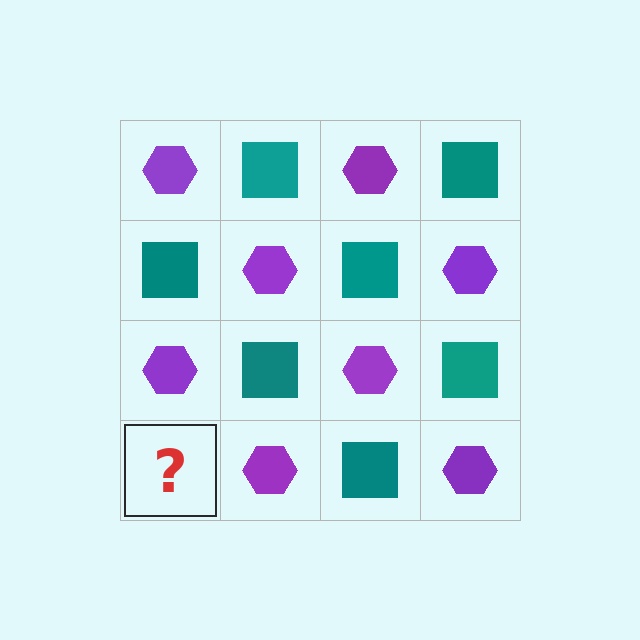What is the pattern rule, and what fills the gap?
The rule is that it alternates purple hexagon and teal square in a checkerboard pattern. The gap should be filled with a teal square.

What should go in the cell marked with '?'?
The missing cell should contain a teal square.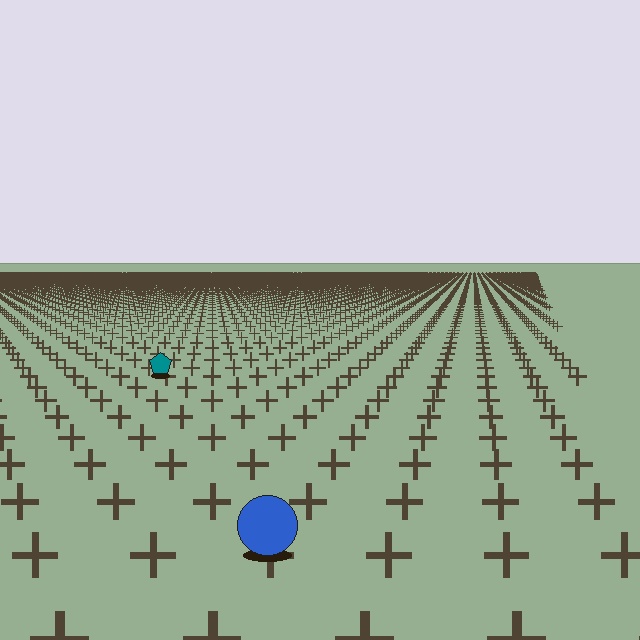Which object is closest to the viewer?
The blue circle is closest. The texture marks near it are larger and more spread out.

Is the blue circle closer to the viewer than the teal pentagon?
Yes. The blue circle is closer — you can tell from the texture gradient: the ground texture is coarser near it.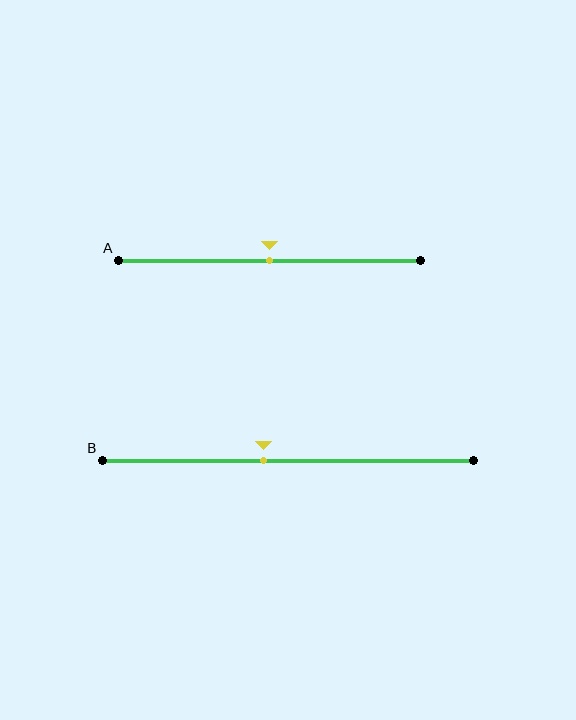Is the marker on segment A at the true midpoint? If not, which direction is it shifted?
Yes, the marker on segment A is at the true midpoint.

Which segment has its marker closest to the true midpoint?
Segment A has its marker closest to the true midpoint.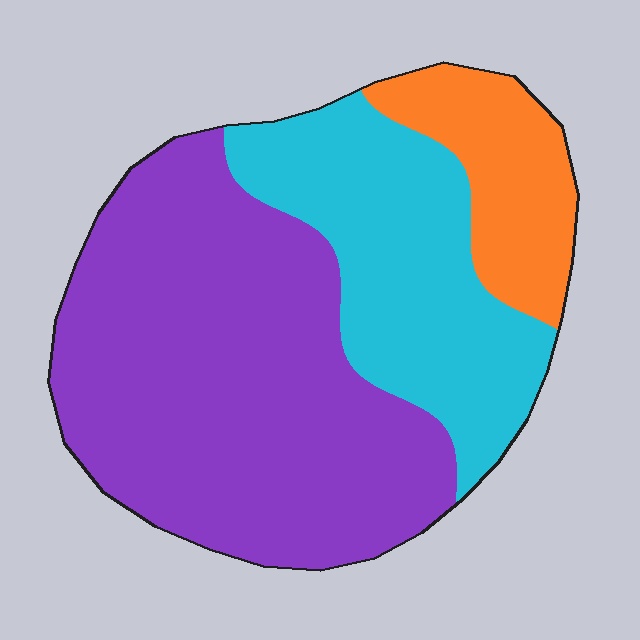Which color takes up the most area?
Purple, at roughly 55%.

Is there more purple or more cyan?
Purple.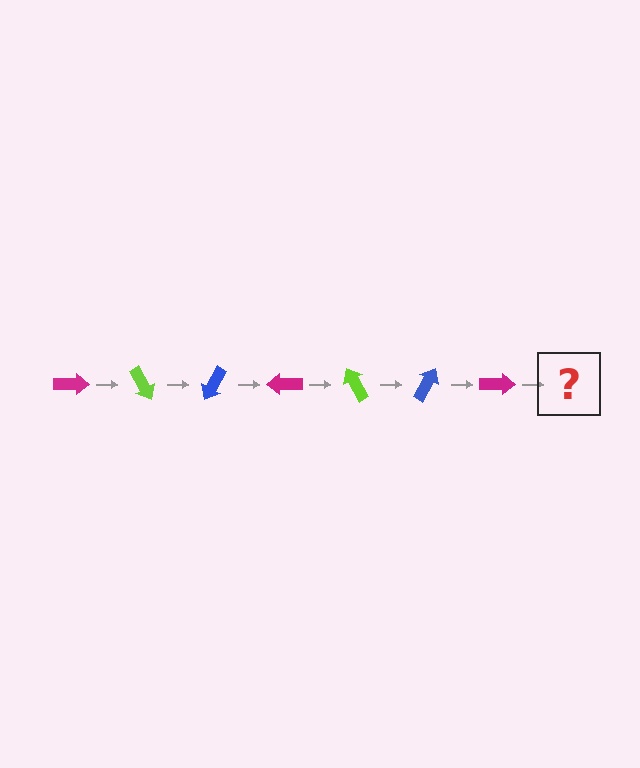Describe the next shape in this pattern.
It should be a lime arrow, rotated 420 degrees from the start.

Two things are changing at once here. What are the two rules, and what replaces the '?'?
The two rules are that it rotates 60 degrees each step and the color cycles through magenta, lime, and blue. The '?' should be a lime arrow, rotated 420 degrees from the start.